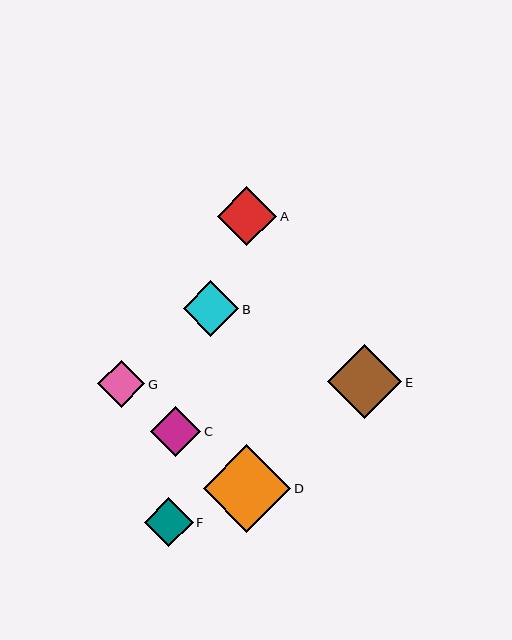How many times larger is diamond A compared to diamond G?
Diamond A is approximately 1.3 times the size of diamond G.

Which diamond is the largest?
Diamond D is the largest with a size of approximately 88 pixels.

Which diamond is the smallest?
Diamond G is the smallest with a size of approximately 47 pixels.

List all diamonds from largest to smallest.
From largest to smallest: D, E, A, B, C, F, G.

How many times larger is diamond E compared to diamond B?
Diamond E is approximately 1.3 times the size of diamond B.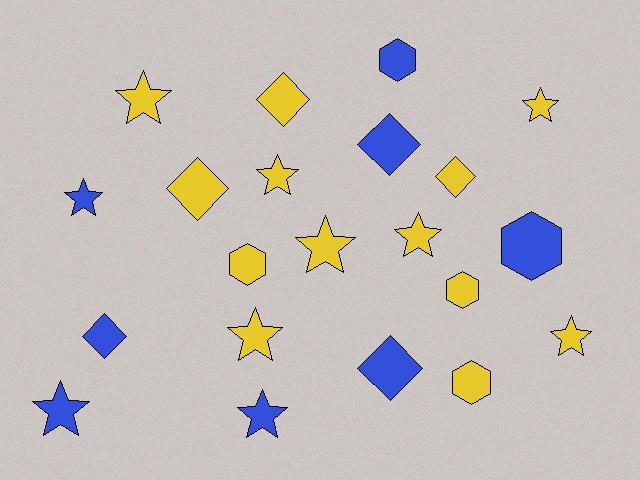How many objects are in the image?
There are 21 objects.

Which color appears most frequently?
Yellow, with 13 objects.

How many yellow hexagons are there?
There are 3 yellow hexagons.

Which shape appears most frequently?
Star, with 10 objects.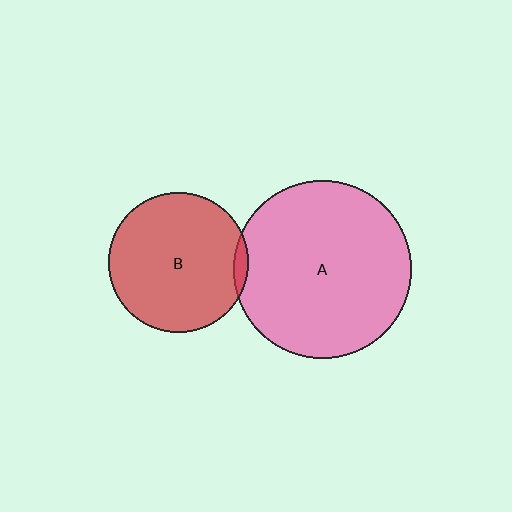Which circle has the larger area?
Circle A (pink).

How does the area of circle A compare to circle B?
Approximately 1.6 times.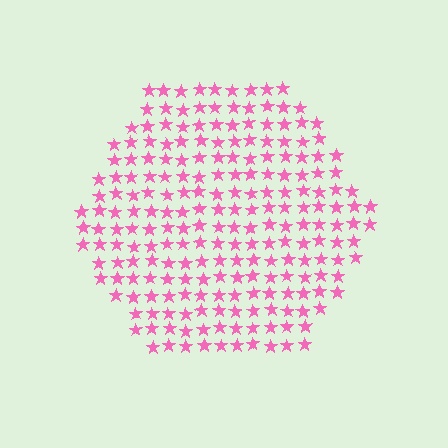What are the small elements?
The small elements are stars.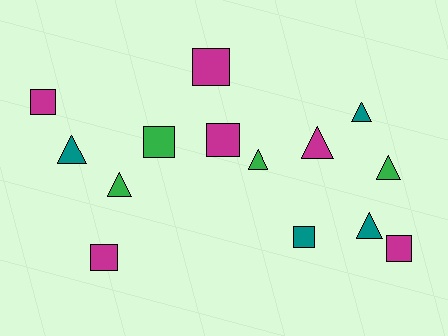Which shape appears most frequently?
Square, with 7 objects.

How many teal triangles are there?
There are 3 teal triangles.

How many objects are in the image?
There are 14 objects.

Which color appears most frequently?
Magenta, with 6 objects.